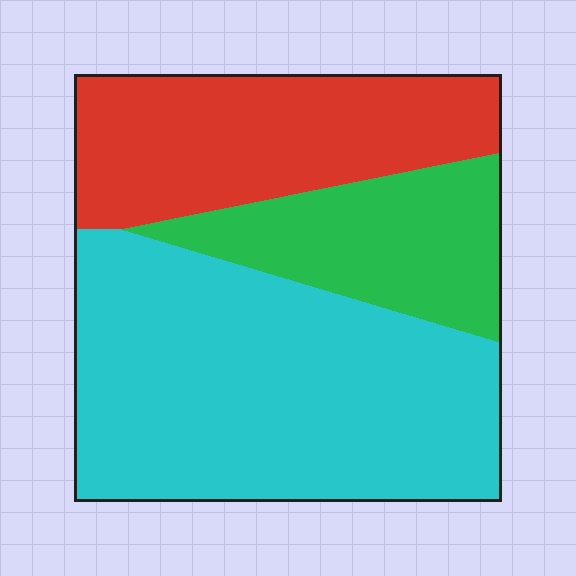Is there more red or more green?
Red.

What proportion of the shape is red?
Red covers 28% of the shape.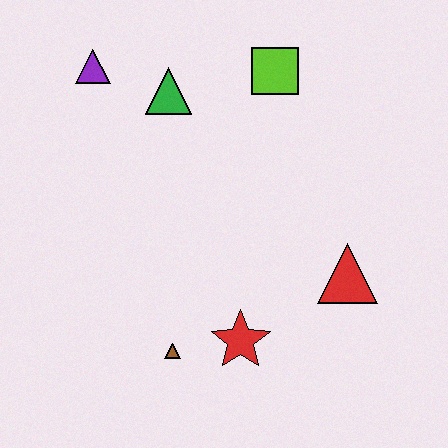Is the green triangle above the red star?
Yes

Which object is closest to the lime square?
The green triangle is closest to the lime square.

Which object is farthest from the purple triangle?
The red triangle is farthest from the purple triangle.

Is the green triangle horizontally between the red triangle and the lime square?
No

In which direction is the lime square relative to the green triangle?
The lime square is to the right of the green triangle.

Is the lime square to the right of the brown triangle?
Yes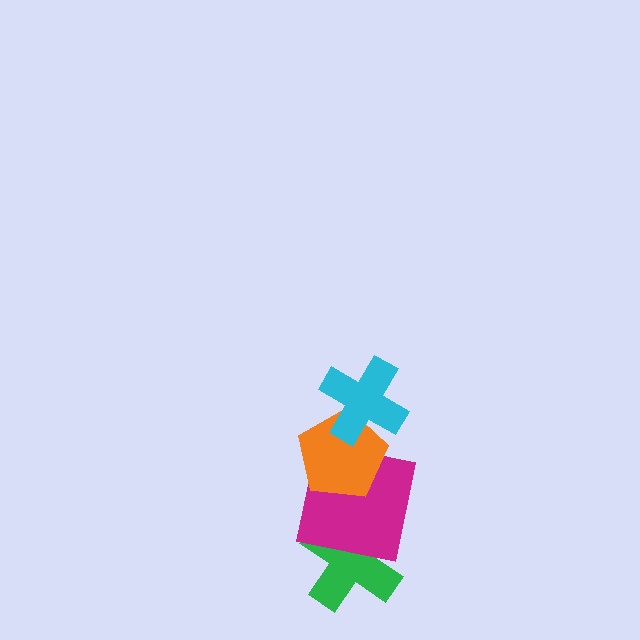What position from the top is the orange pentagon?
The orange pentagon is 2nd from the top.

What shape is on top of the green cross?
The magenta square is on top of the green cross.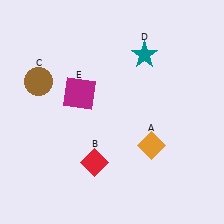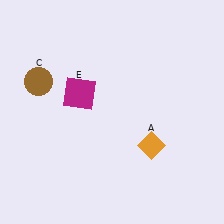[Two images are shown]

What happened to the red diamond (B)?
The red diamond (B) was removed in Image 2. It was in the bottom-left area of Image 1.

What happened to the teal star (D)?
The teal star (D) was removed in Image 2. It was in the top-right area of Image 1.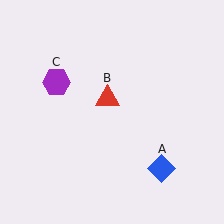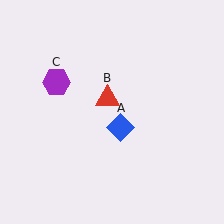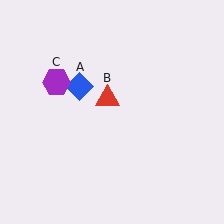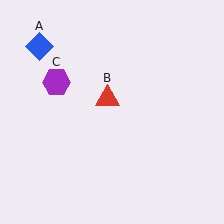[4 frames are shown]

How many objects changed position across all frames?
1 object changed position: blue diamond (object A).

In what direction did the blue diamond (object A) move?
The blue diamond (object A) moved up and to the left.